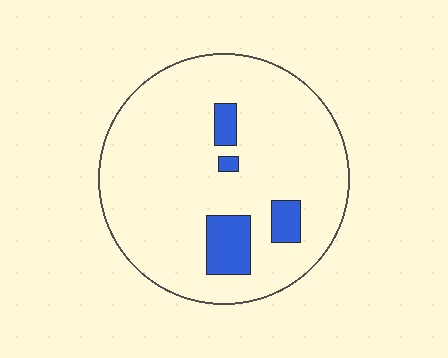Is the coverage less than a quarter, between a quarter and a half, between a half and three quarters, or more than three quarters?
Less than a quarter.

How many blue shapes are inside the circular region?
4.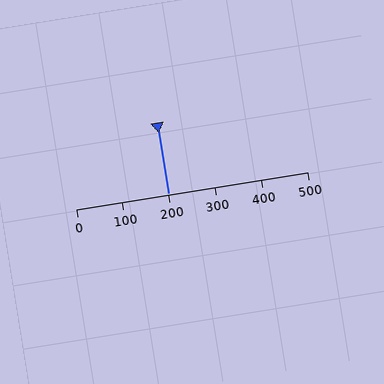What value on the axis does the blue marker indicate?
The marker indicates approximately 200.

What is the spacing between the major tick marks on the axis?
The major ticks are spaced 100 apart.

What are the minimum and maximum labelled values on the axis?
The axis runs from 0 to 500.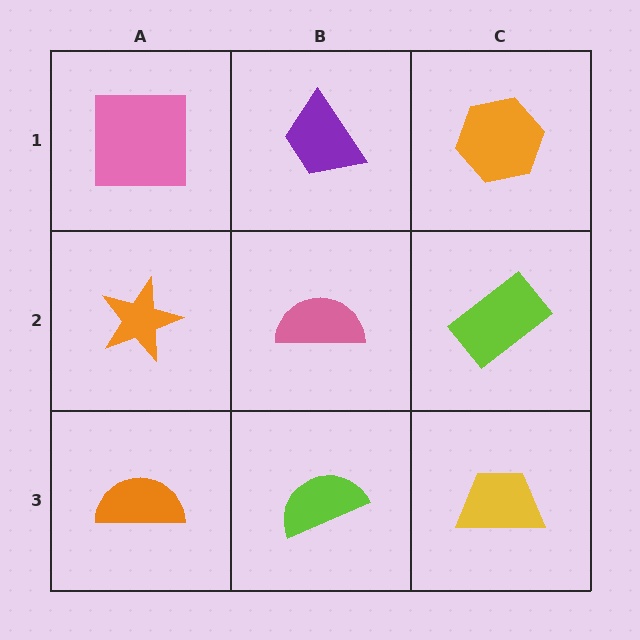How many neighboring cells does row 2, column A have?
3.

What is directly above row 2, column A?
A pink square.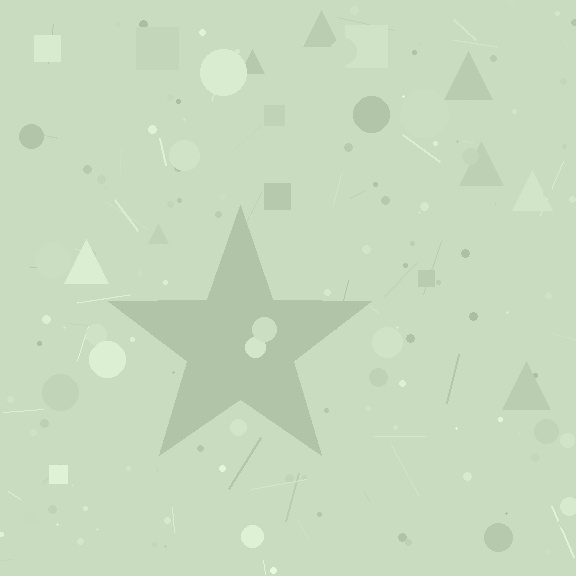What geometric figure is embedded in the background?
A star is embedded in the background.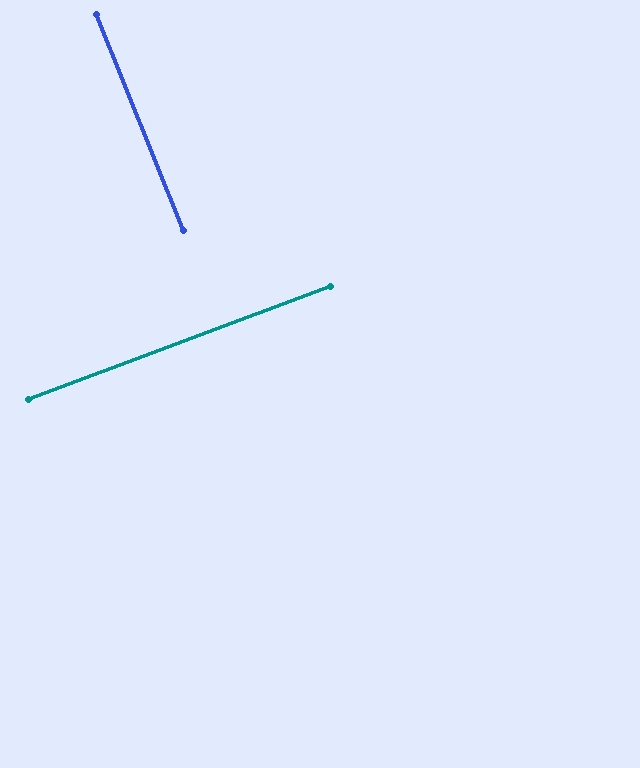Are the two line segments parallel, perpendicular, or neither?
Perpendicular — they meet at approximately 89°.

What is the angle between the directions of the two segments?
Approximately 89 degrees.